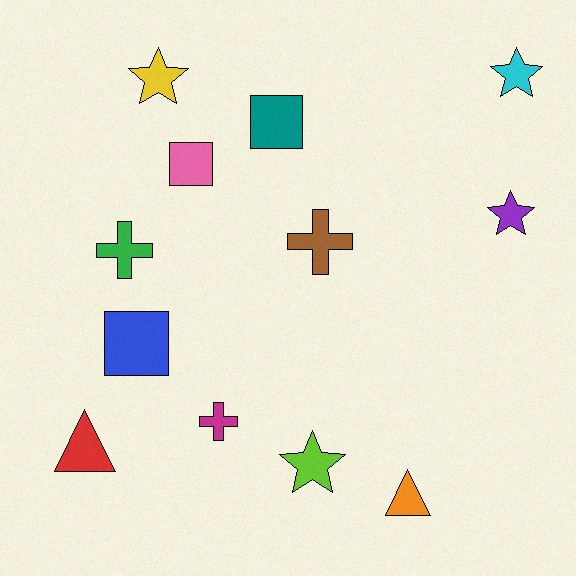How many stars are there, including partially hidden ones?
There are 4 stars.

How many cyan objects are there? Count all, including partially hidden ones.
There is 1 cyan object.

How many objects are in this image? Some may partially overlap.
There are 12 objects.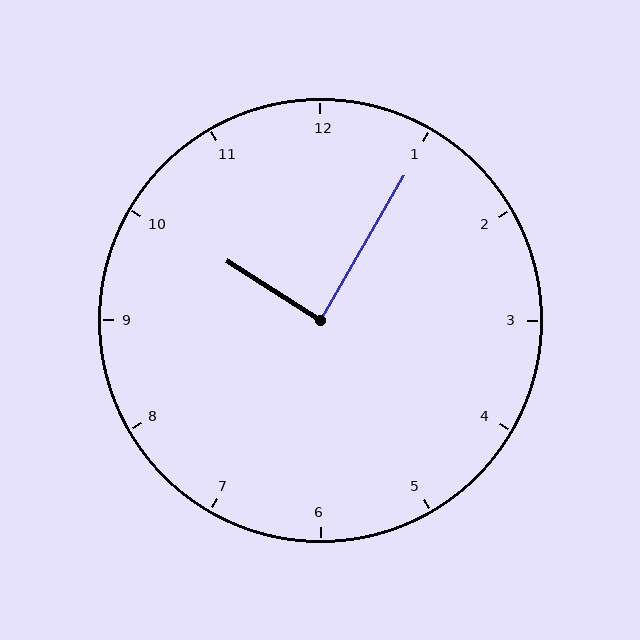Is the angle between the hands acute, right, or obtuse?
It is right.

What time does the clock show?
10:05.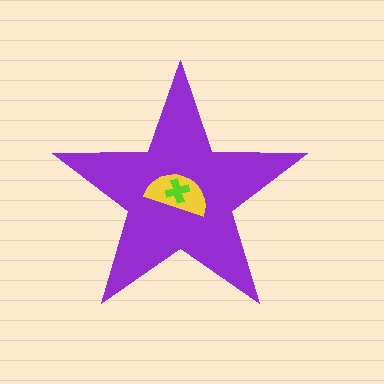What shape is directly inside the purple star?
The yellow semicircle.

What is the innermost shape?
The lime cross.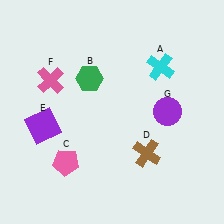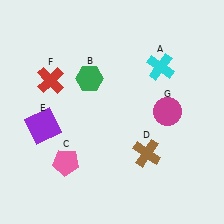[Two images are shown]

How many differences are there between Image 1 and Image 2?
There are 2 differences between the two images.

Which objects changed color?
F changed from pink to red. G changed from purple to magenta.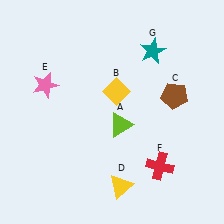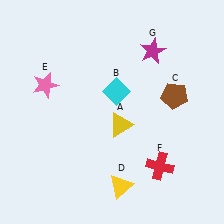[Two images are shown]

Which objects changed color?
A changed from lime to yellow. B changed from yellow to cyan. G changed from teal to magenta.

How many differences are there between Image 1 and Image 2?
There are 3 differences between the two images.